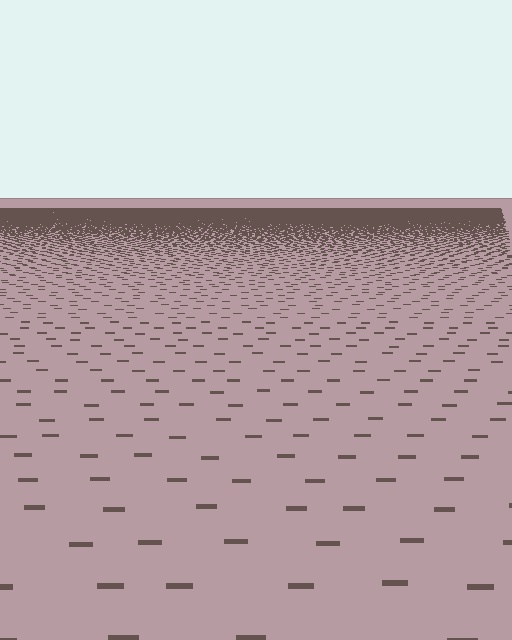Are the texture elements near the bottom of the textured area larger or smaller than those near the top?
Larger. Near the bottom, elements are closer to the viewer and appear at a bigger on-screen size.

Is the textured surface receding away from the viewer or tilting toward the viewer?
The surface is receding away from the viewer. Texture elements get smaller and denser toward the top.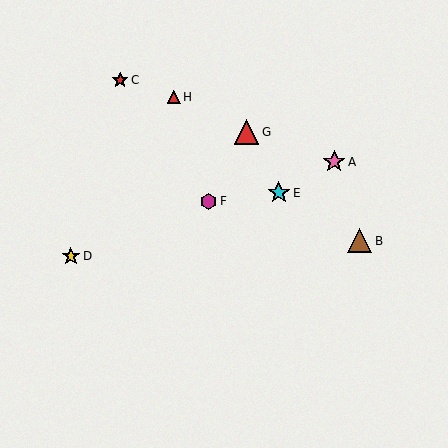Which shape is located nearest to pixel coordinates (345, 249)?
The brown triangle (labeled B) at (359, 241) is nearest to that location.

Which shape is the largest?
The red triangle (labeled G) is the largest.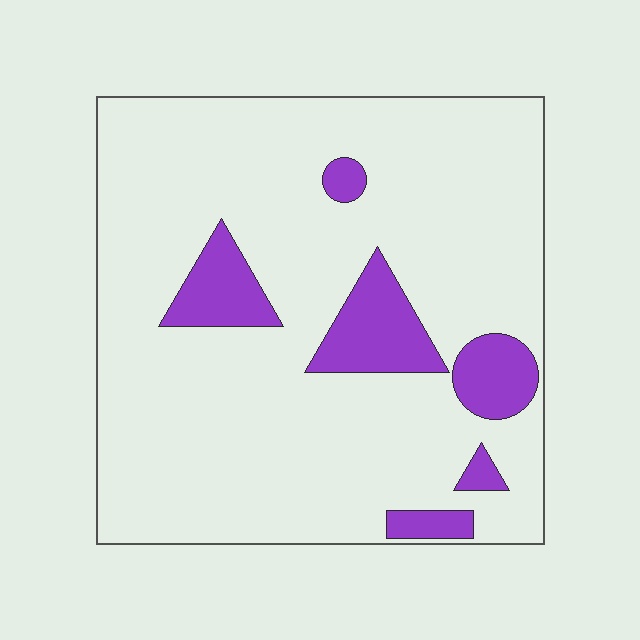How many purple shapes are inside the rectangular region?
6.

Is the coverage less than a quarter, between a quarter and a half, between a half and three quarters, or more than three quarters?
Less than a quarter.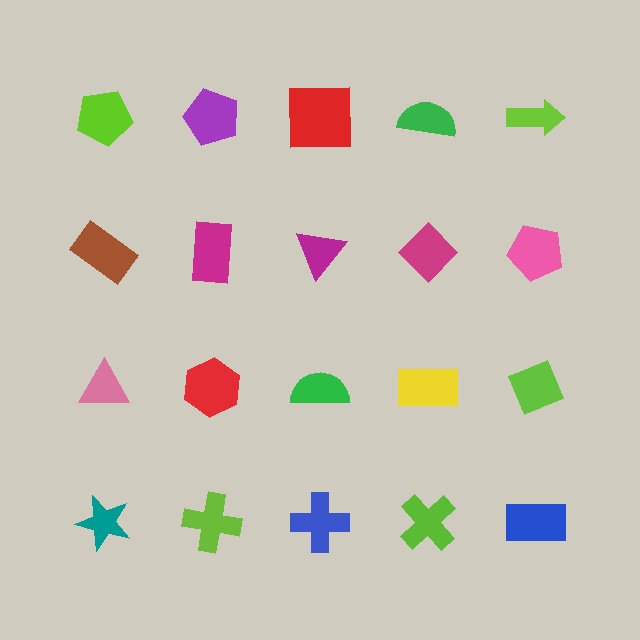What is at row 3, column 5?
A lime diamond.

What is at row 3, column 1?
A pink triangle.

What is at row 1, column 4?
A green semicircle.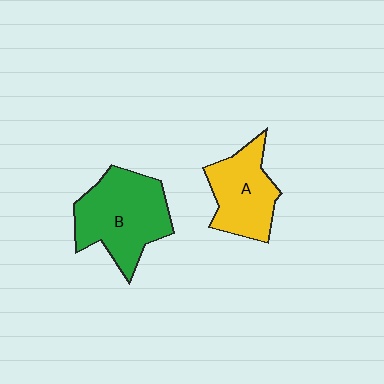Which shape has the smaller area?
Shape A (yellow).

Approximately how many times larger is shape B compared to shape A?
Approximately 1.4 times.